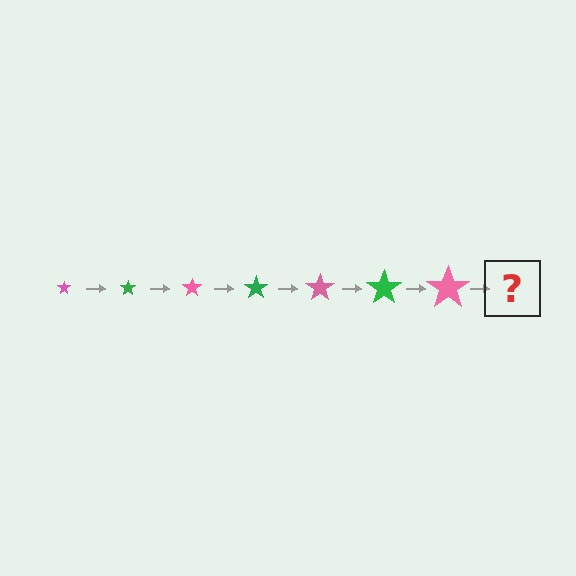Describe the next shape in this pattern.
It should be a green star, larger than the previous one.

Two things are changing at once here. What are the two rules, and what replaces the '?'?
The two rules are that the star grows larger each step and the color cycles through pink and green. The '?' should be a green star, larger than the previous one.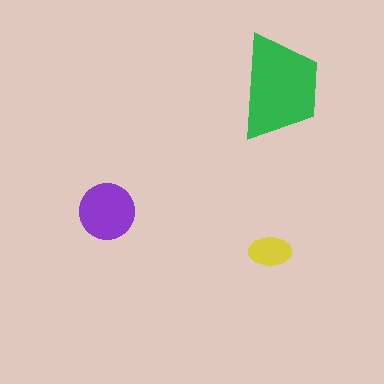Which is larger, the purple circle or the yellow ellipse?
The purple circle.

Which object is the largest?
The green trapezoid.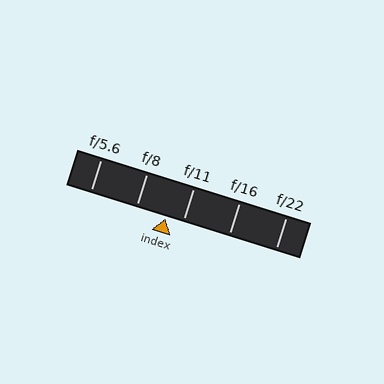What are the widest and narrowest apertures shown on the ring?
The widest aperture shown is f/5.6 and the narrowest is f/22.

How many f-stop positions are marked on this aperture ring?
There are 5 f-stop positions marked.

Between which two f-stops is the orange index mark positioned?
The index mark is between f/8 and f/11.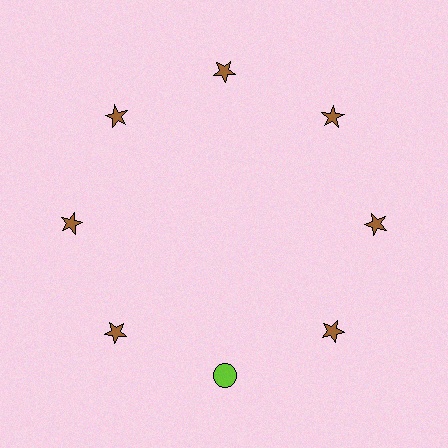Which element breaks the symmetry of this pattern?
The lime circle at roughly the 6 o'clock position breaks the symmetry. All other shapes are brown stars.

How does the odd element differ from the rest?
It differs in both color (lime instead of brown) and shape (circle instead of star).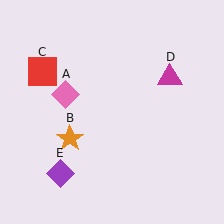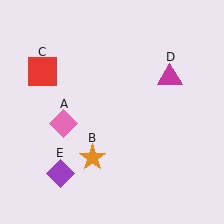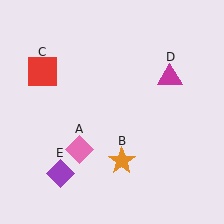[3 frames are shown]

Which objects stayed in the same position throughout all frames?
Red square (object C) and magenta triangle (object D) and purple diamond (object E) remained stationary.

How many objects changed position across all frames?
2 objects changed position: pink diamond (object A), orange star (object B).